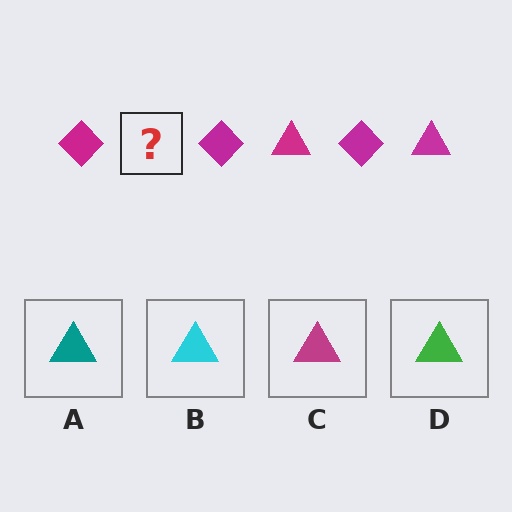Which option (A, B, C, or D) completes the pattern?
C.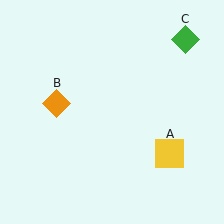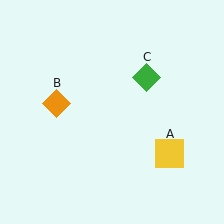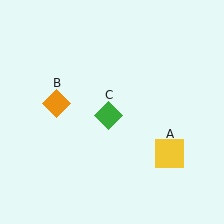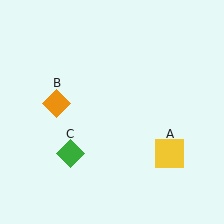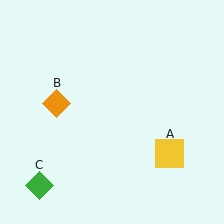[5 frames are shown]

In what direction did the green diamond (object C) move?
The green diamond (object C) moved down and to the left.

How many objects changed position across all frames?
1 object changed position: green diamond (object C).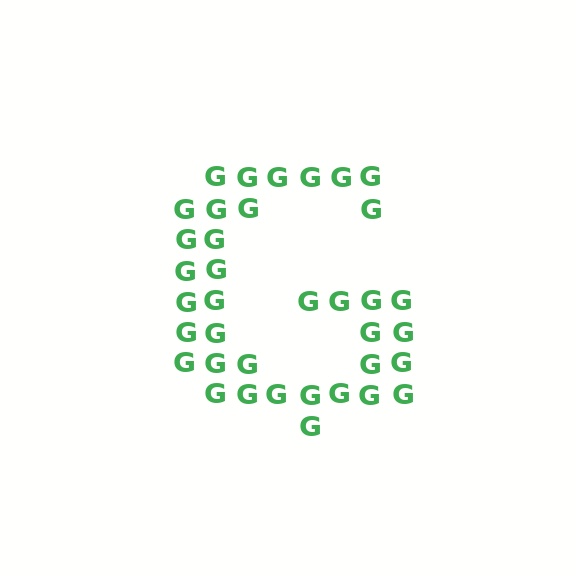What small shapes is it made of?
It is made of small letter G's.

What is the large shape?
The large shape is the letter G.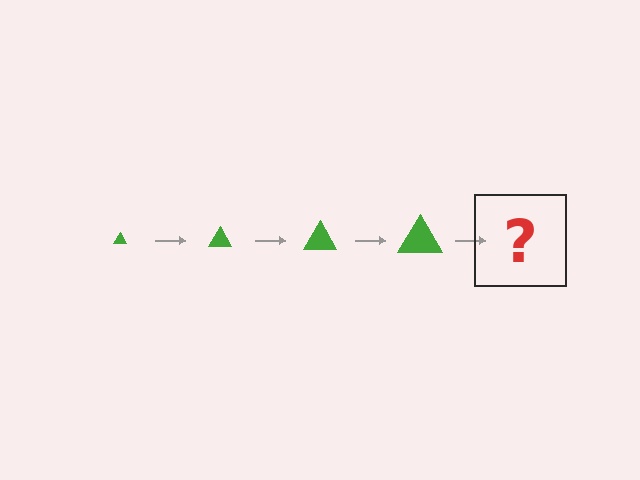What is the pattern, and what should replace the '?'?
The pattern is that the triangle gets progressively larger each step. The '?' should be a green triangle, larger than the previous one.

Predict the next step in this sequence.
The next step is a green triangle, larger than the previous one.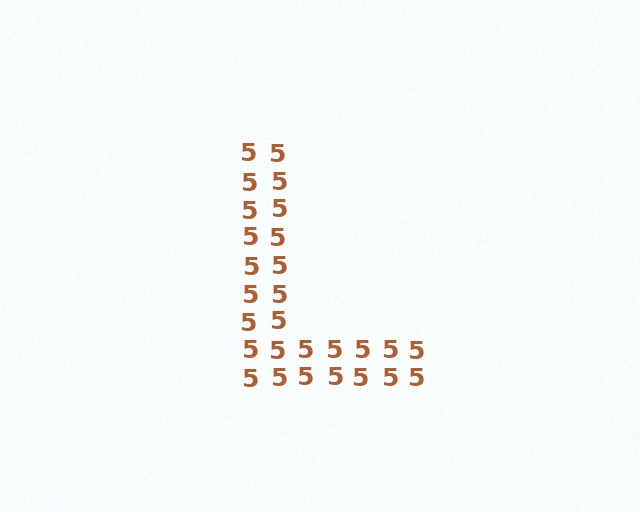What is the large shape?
The large shape is the letter L.